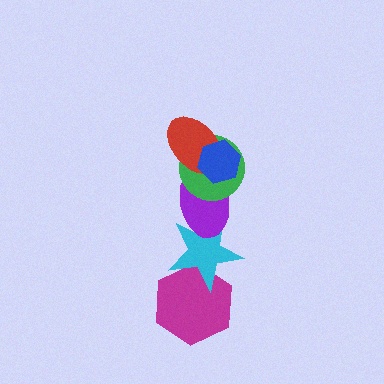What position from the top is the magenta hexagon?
The magenta hexagon is 6th from the top.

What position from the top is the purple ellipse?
The purple ellipse is 4th from the top.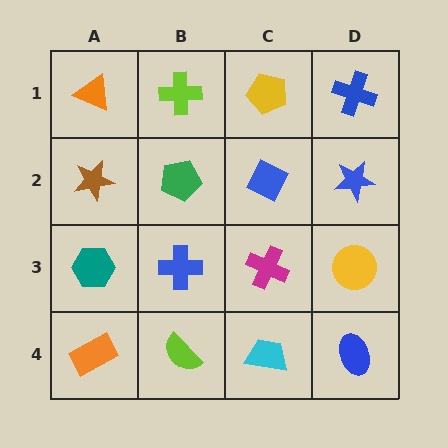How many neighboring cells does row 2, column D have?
3.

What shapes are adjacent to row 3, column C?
A blue diamond (row 2, column C), a cyan trapezoid (row 4, column C), a blue cross (row 3, column B), a yellow circle (row 3, column D).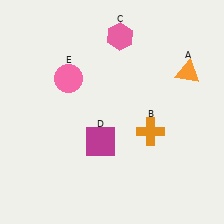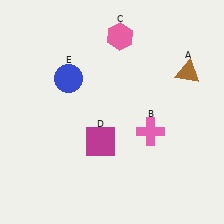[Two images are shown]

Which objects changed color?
A changed from orange to brown. B changed from orange to pink. E changed from pink to blue.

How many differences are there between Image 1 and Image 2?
There are 3 differences between the two images.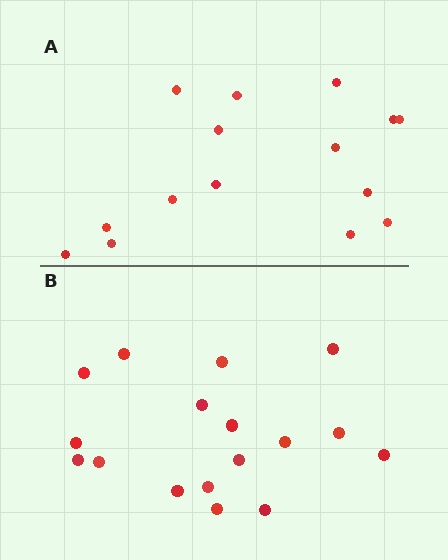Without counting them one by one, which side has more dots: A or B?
Region B (the bottom region) has more dots.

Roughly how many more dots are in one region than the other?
Region B has just a few more — roughly 2 or 3 more dots than region A.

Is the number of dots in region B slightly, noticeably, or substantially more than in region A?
Region B has only slightly more — the two regions are fairly close. The ratio is roughly 1.1 to 1.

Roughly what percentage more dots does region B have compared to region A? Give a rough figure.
About 15% more.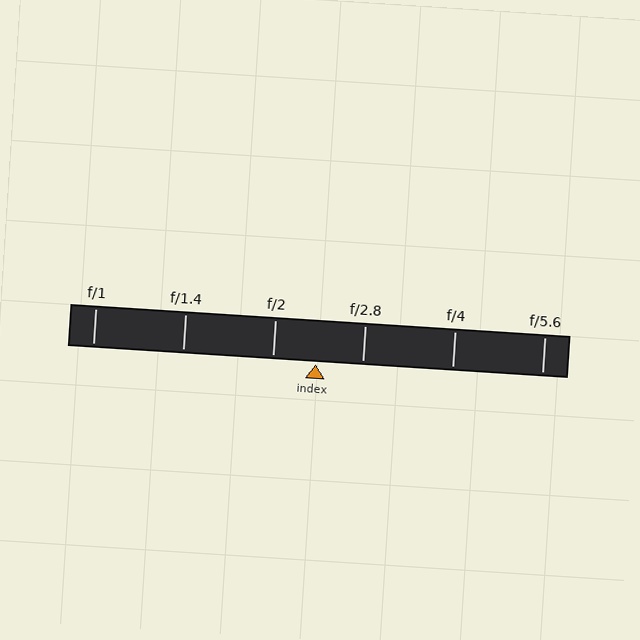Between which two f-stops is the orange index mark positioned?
The index mark is between f/2 and f/2.8.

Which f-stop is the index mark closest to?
The index mark is closest to f/2.